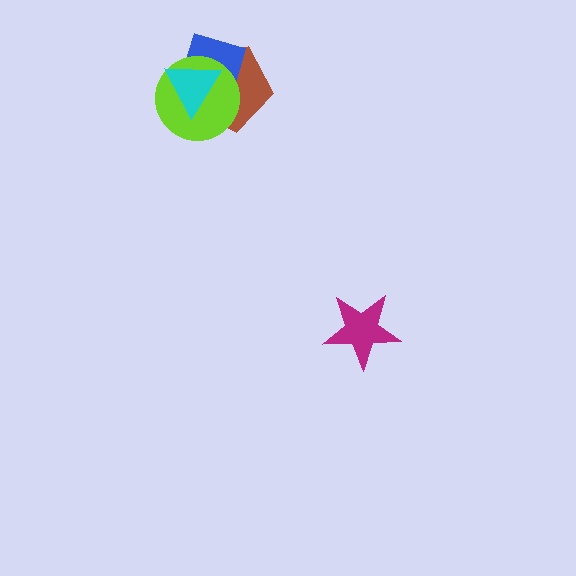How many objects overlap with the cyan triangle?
3 objects overlap with the cyan triangle.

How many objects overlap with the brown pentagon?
3 objects overlap with the brown pentagon.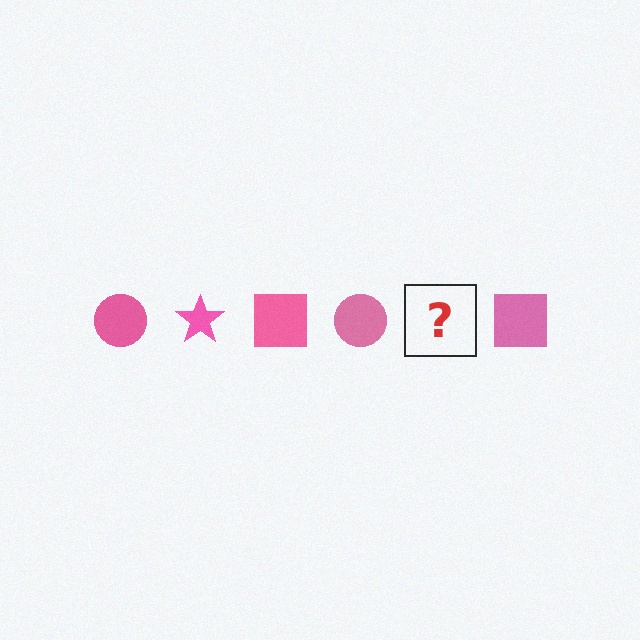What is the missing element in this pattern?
The missing element is a pink star.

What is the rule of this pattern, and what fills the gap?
The rule is that the pattern cycles through circle, star, square shapes in pink. The gap should be filled with a pink star.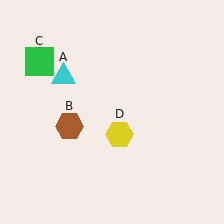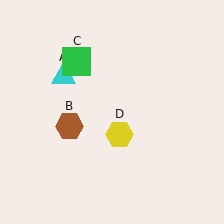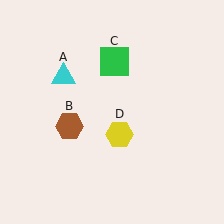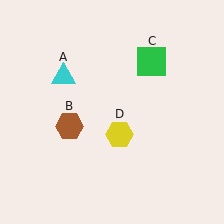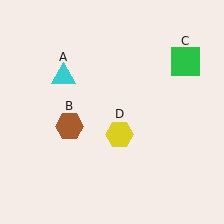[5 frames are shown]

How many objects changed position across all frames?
1 object changed position: green square (object C).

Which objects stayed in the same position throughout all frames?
Cyan triangle (object A) and brown hexagon (object B) and yellow hexagon (object D) remained stationary.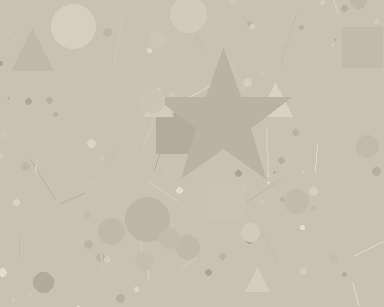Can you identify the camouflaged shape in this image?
The camouflaged shape is a star.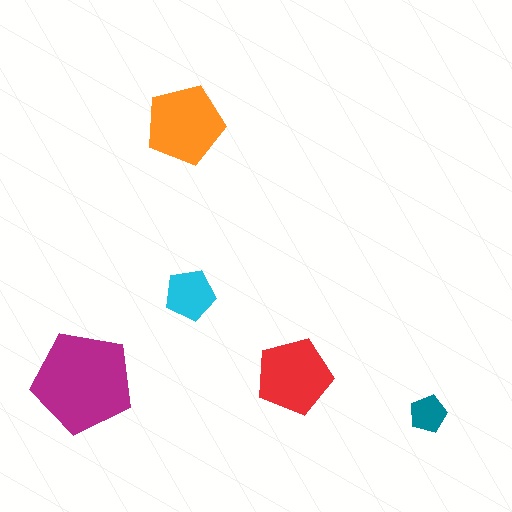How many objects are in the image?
There are 5 objects in the image.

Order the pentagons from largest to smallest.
the magenta one, the orange one, the red one, the cyan one, the teal one.